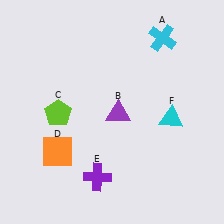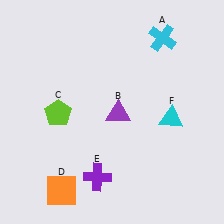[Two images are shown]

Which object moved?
The orange square (D) moved down.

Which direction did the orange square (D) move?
The orange square (D) moved down.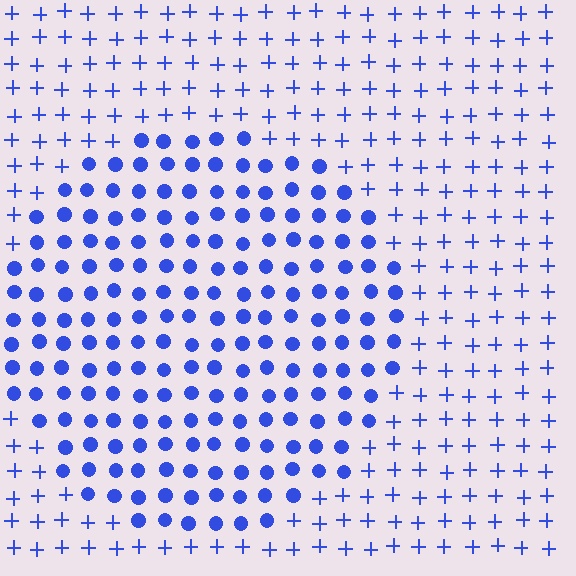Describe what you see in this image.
The image is filled with small blue elements arranged in a uniform grid. A circle-shaped region contains circles, while the surrounding area contains plus signs. The boundary is defined purely by the change in element shape.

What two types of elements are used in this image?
The image uses circles inside the circle region and plus signs outside it.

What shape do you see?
I see a circle.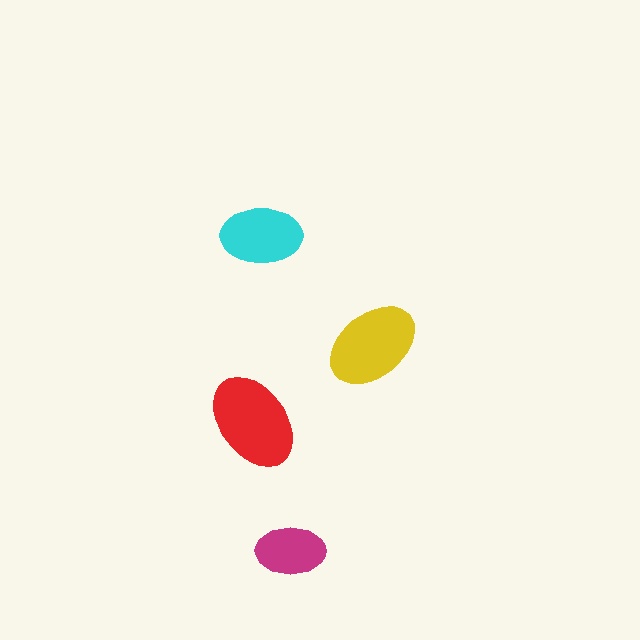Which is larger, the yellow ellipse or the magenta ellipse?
The yellow one.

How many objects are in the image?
There are 4 objects in the image.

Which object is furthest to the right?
The yellow ellipse is rightmost.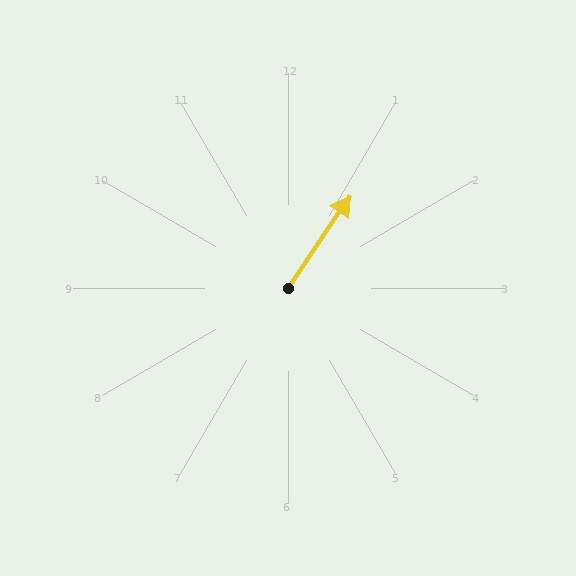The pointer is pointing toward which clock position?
Roughly 1 o'clock.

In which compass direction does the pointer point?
Northeast.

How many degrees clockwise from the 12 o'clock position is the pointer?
Approximately 34 degrees.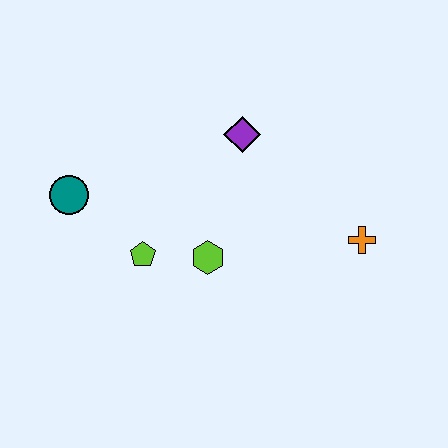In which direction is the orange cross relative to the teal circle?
The orange cross is to the right of the teal circle.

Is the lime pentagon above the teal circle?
No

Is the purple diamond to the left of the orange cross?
Yes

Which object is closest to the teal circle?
The lime pentagon is closest to the teal circle.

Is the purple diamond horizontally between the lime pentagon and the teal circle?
No